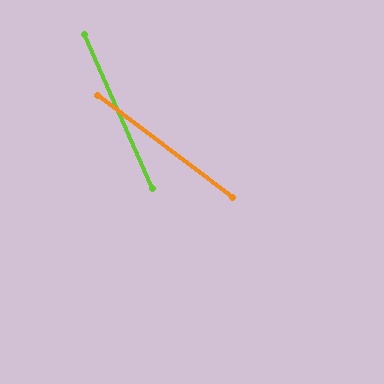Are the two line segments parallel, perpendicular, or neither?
Neither parallel nor perpendicular — they differ by about 29°.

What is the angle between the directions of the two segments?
Approximately 29 degrees.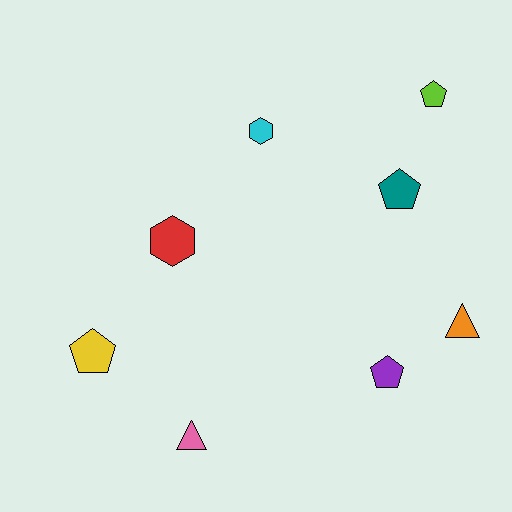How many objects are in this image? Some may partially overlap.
There are 8 objects.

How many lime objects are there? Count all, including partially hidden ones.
There is 1 lime object.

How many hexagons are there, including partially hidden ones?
There are 2 hexagons.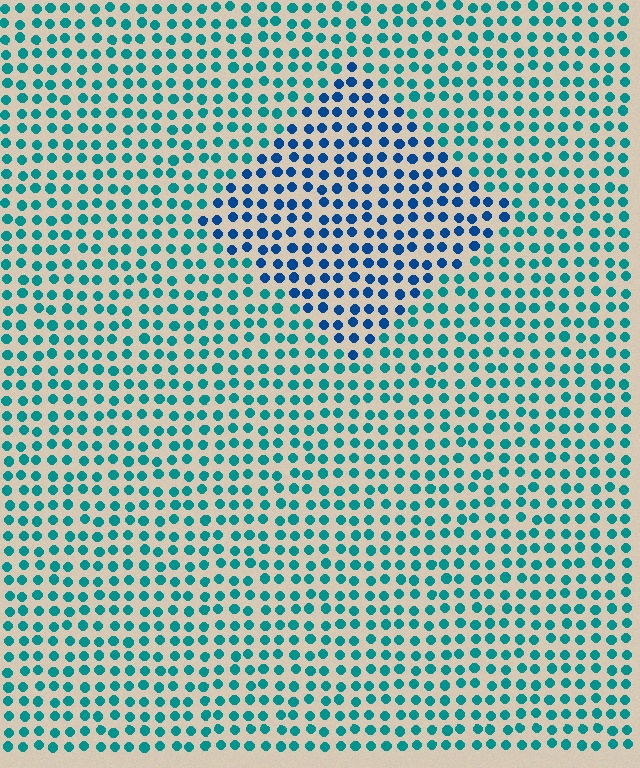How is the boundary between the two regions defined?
The boundary is defined purely by a slight shift in hue (about 33 degrees). Spacing, size, and orientation are identical on both sides.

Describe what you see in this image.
The image is filled with small teal elements in a uniform arrangement. A diamond-shaped region is visible where the elements are tinted to a slightly different hue, forming a subtle color boundary.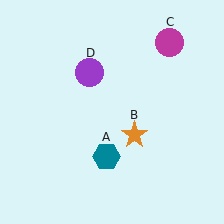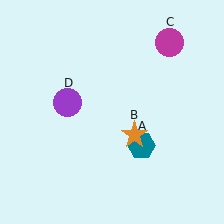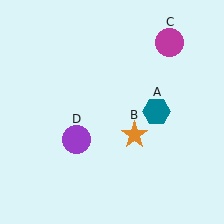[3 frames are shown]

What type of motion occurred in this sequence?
The teal hexagon (object A), purple circle (object D) rotated counterclockwise around the center of the scene.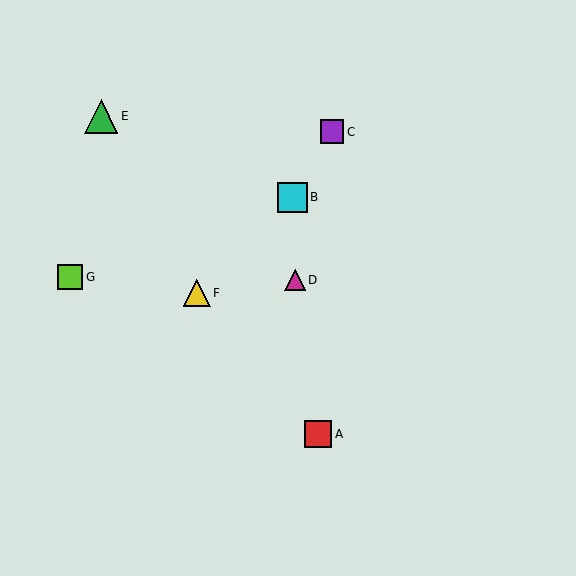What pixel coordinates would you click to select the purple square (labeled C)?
Click at (332, 132) to select the purple square C.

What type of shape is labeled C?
Shape C is a purple square.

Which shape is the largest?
The green triangle (labeled E) is the largest.